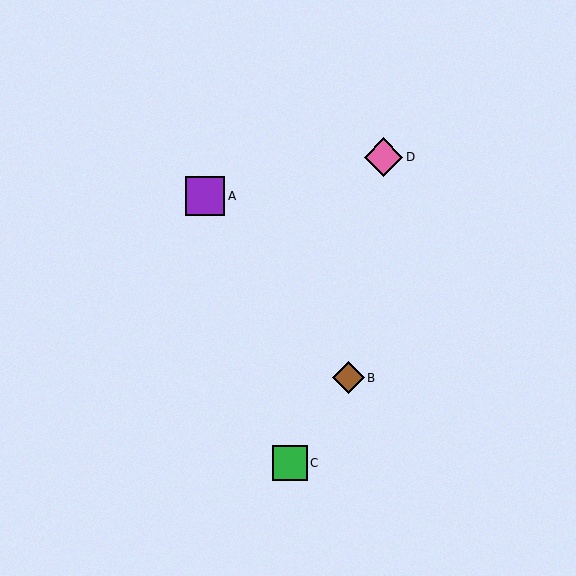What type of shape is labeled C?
Shape C is a green square.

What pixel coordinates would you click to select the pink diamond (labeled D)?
Click at (383, 157) to select the pink diamond D.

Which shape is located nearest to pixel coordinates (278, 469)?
The green square (labeled C) at (290, 463) is nearest to that location.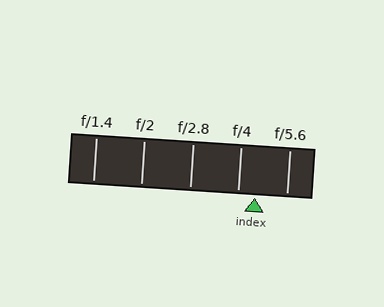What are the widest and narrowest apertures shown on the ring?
The widest aperture shown is f/1.4 and the narrowest is f/5.6.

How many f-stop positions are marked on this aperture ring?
There are 5 f-stop positions marked.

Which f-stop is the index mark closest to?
The index mark is closest to f/4.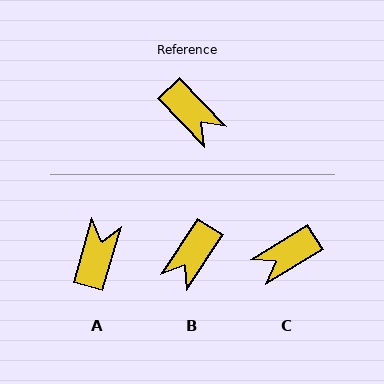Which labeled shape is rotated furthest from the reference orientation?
A, about 120 degrees away.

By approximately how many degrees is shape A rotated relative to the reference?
Approximately 120 degrees counter-clockwise.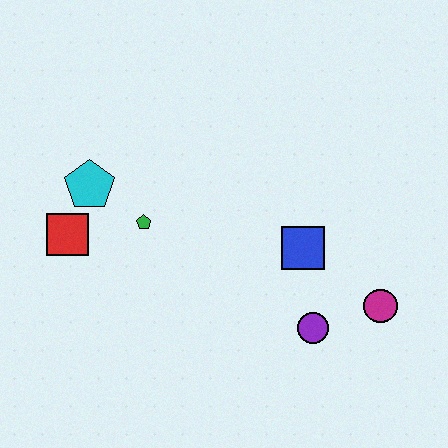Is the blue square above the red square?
No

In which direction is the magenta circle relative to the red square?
The magenta circle is to the right of the red square.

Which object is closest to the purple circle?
The magenta circle is closest to the purple circle.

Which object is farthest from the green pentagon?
The magenta circle is farthest from the green pentagon.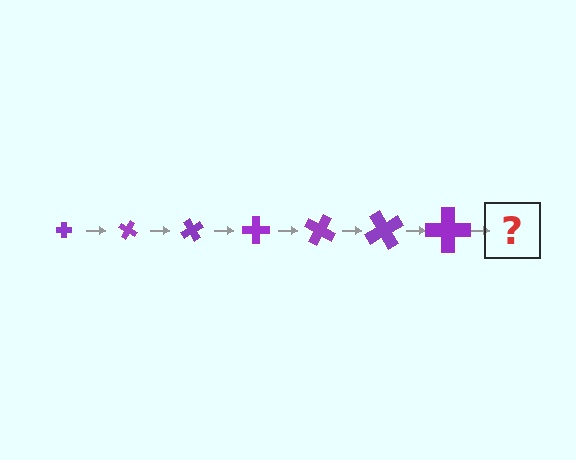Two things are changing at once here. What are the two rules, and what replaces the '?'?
The two rules are that the cross grows larger each step and it rotates 30 degrees each step. The '?' should be a cross, larger than the previous one and rotated 210 degrees from the start.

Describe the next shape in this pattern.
It should be a cross, larger than the previous one and rotated 210 degrees from the start.